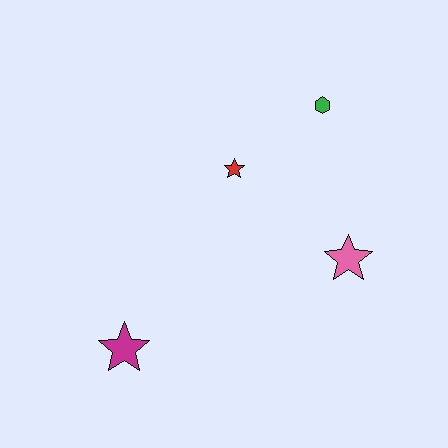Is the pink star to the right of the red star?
Yes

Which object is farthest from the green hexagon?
The magenta star is farthest from the green hexagon.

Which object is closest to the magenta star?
The red star is closest to the magenta star.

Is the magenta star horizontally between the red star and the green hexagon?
No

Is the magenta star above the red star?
No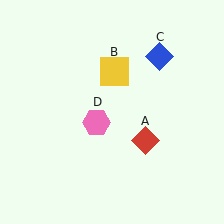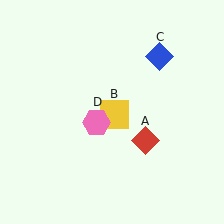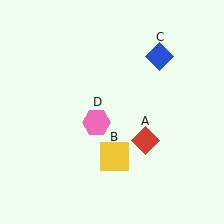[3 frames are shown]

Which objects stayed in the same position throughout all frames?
Red diamond (object A) and blue diamond (object C) and pink hexagon (object D) remained stationary.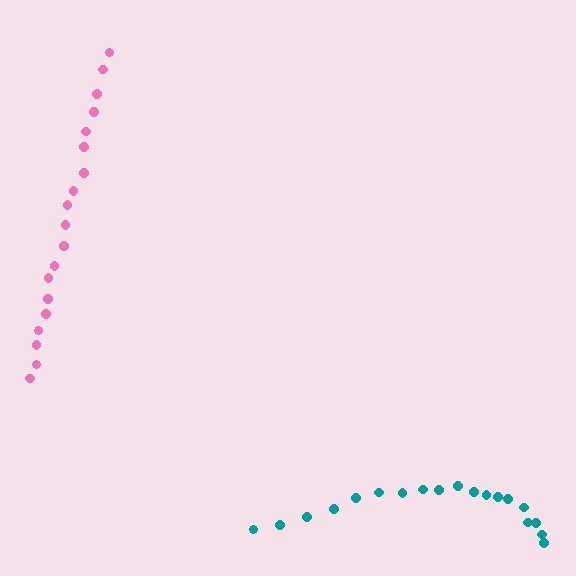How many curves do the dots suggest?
There are 2 distinct paths.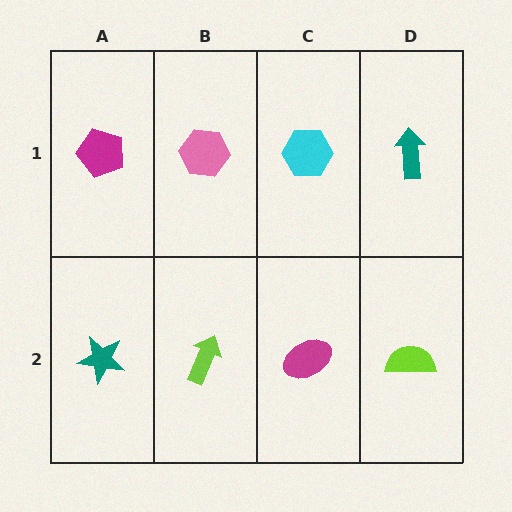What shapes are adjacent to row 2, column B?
A pink hexagon (row 1, column B), a teal star (row 2, column A), a magenta ellipse (row 2, column C).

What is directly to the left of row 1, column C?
A pink hexagon.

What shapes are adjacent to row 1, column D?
A lime semicircle (row 2, column D), a cyan hexagon (row 1, column C).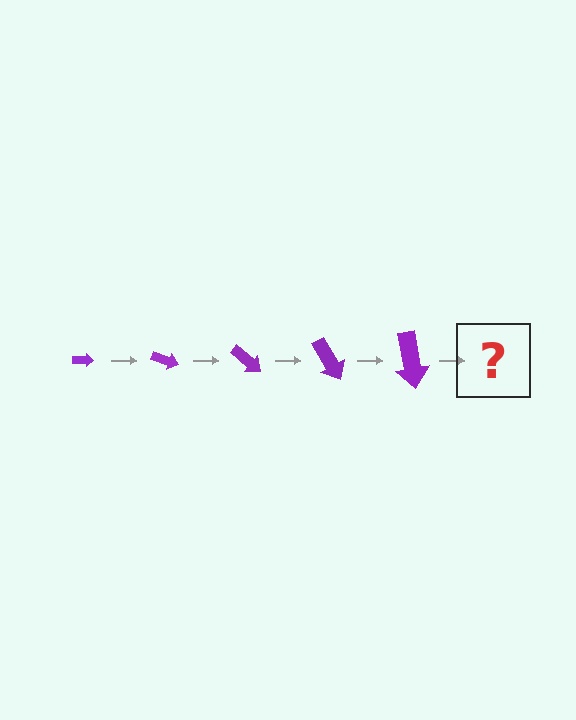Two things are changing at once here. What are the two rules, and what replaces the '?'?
The two rules are that the arrow grows larger each step and it rotates 20 degrees each step. The '?' should be an arrow, larger than the previous one and rotated 100 degrees from the start.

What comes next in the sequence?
The next element should be an arrow, larger than the previous one and rotated 100 degrees from the start.